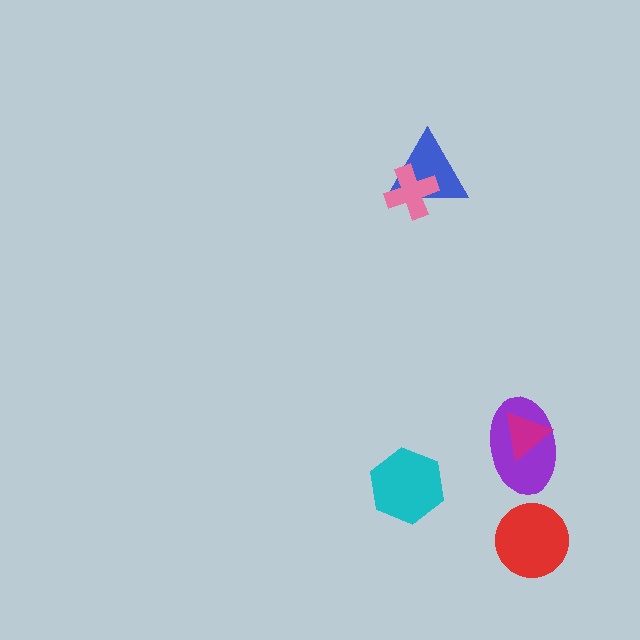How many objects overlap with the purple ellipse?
1 object overlaps with the purple ellipse.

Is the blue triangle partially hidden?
Yes, it is partially covered by another shape.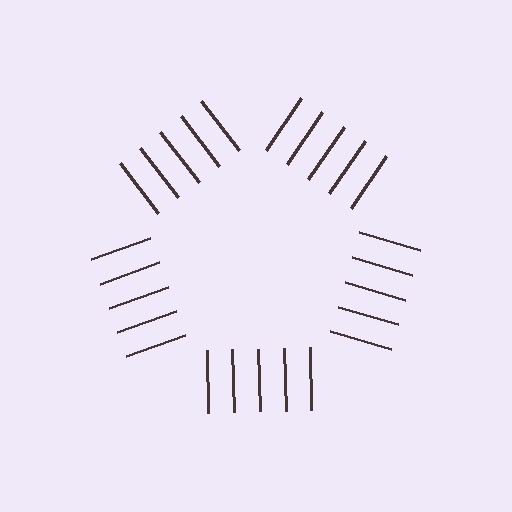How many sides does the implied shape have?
5 sides — the line-ends trace a pentagon.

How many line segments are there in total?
25 — 5 along each of the 5 edges.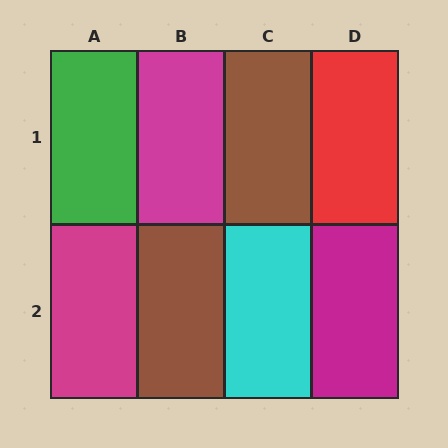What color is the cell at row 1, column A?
Green.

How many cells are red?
1 cell is red.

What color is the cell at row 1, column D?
Red.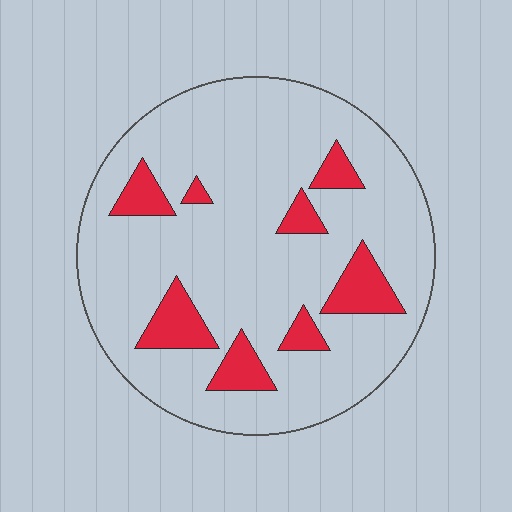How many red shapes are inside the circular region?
8.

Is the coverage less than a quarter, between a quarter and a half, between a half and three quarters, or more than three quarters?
Less than a quarter.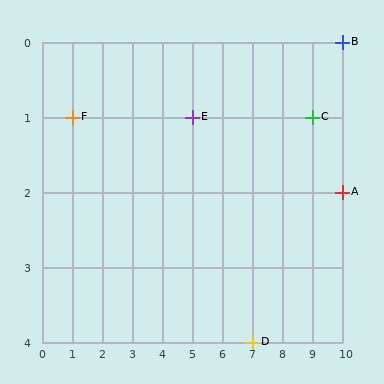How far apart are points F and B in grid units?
Points F and B are 9 columns and 1 row apart (about 9.1 grid units diagonally).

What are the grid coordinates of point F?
Point F is at grid coordinates (1, 1).